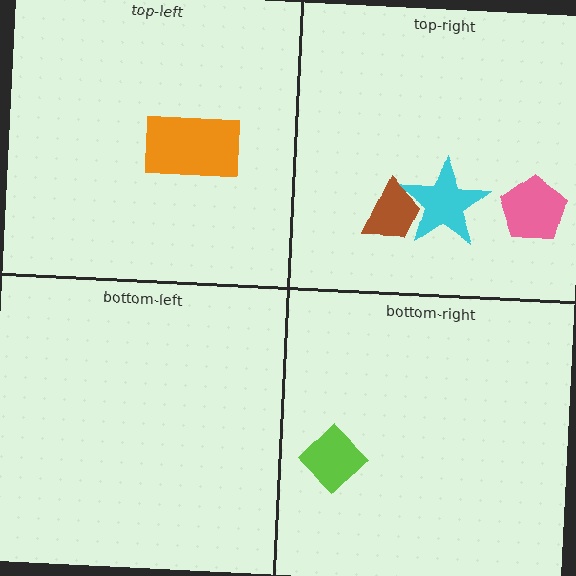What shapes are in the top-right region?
The brown trapezoid, the pink pentagon, the cyan star.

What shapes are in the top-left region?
The orange rectangle.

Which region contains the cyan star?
The top-right region.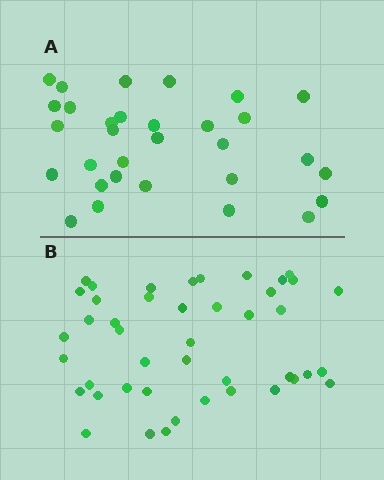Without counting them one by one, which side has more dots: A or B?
Region B (the bottom region) has more dots.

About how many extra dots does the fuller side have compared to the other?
Region B has approximately 15 more dots than region A.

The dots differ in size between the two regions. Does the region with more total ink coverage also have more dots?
No. Region A has more total ink coverage because its dots are larger, but region B actually contains more individual dots. Total area can be misleading — the number of items is what matters here.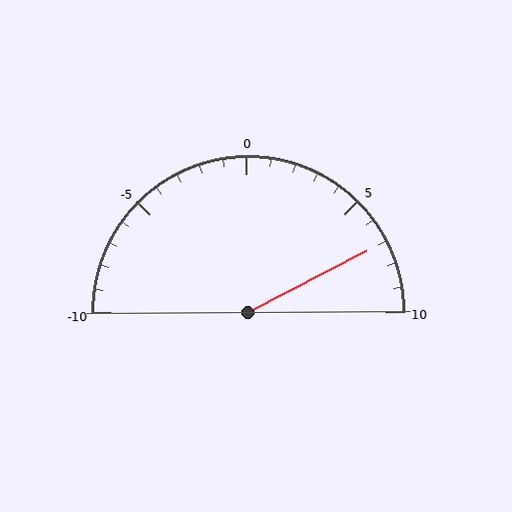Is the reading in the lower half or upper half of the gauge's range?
The reading is in the upper half of the range (-10 to 10).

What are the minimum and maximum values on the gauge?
The gauge ranges from -10 to 10.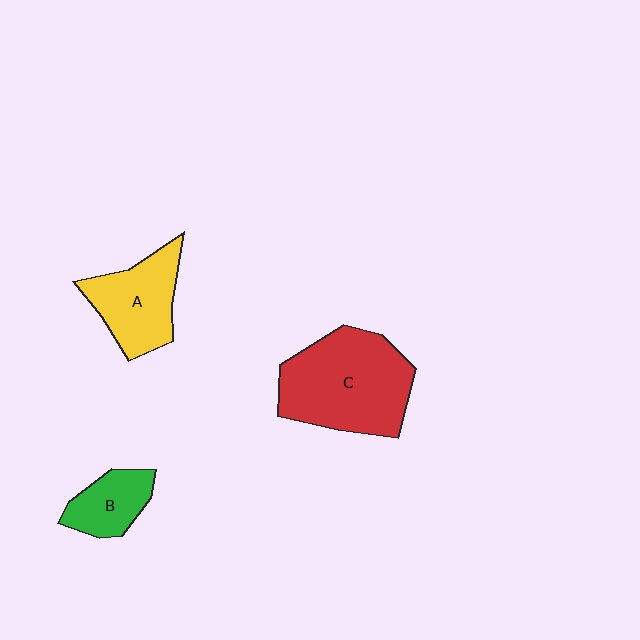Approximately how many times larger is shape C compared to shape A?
Approximately 1.6 times.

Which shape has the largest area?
Shape C (red).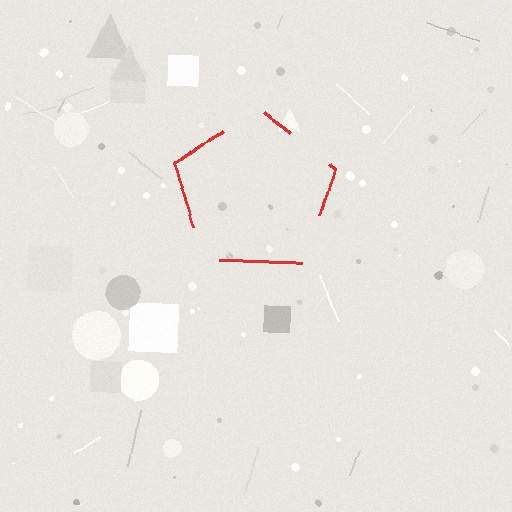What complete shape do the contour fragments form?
The contour fragments form a pentagon.